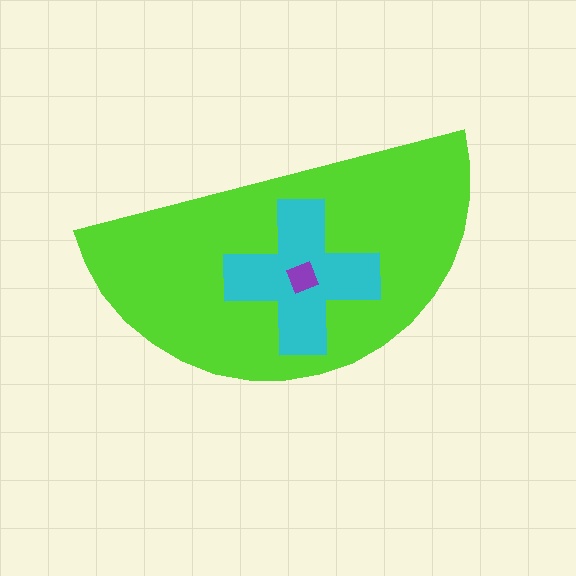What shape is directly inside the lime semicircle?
The cyan cross.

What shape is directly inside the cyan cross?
The purple square.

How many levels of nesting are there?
3.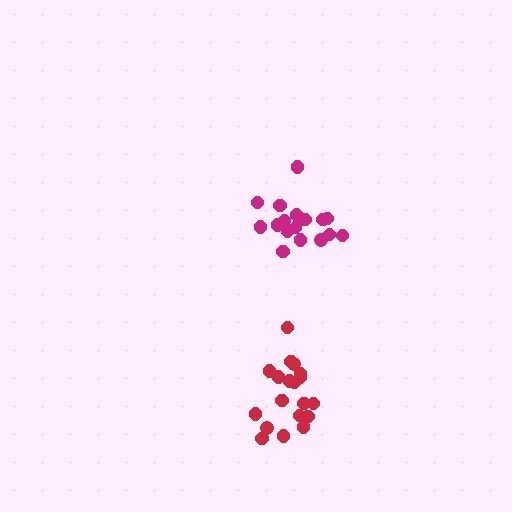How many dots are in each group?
Group 1: 17 dots, Group 2: 19 dots (36 total).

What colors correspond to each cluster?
The clusters are colored: magenta, red.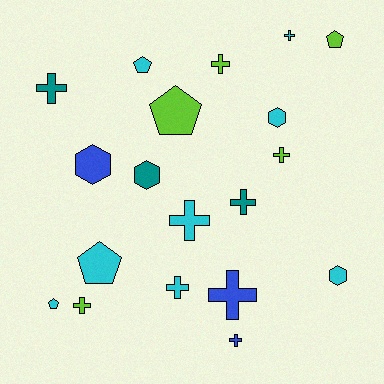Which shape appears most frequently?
Cross, with 10 objects.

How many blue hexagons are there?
There is 1 blue hexagon.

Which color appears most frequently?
Cyan, with 8 objects.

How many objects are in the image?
There are 19 objects.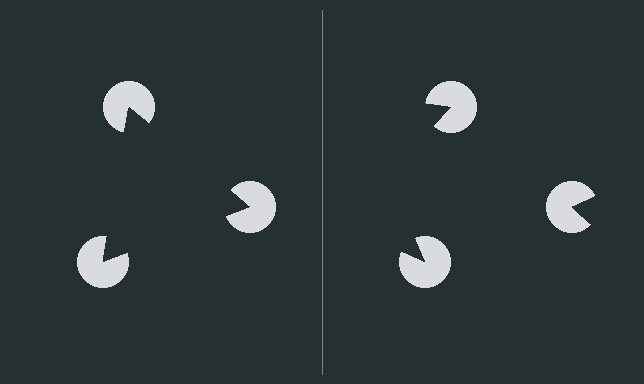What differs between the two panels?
The pac-man discs are positioned identically on both sides; only the wedge orientations differ. On the left they align to a triangle; on the right they are misaligned.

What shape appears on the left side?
An illusory triangle.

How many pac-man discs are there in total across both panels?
6 — 3 on each side.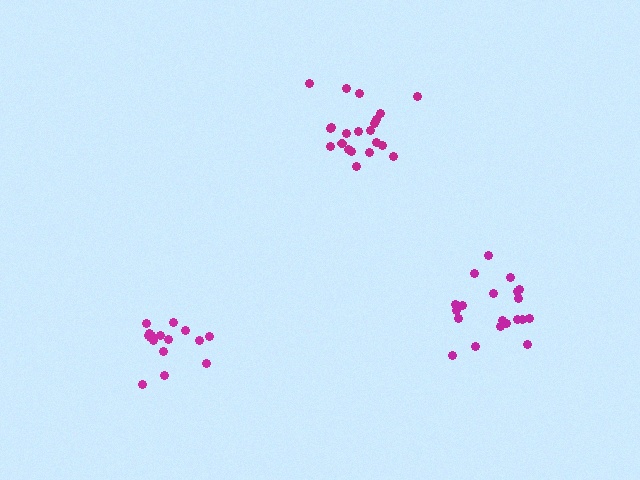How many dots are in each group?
Group 1: 16 dots, Group 2: 20 dots, Group 3: 21 dots (57 total).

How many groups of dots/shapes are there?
There are 3 groups.